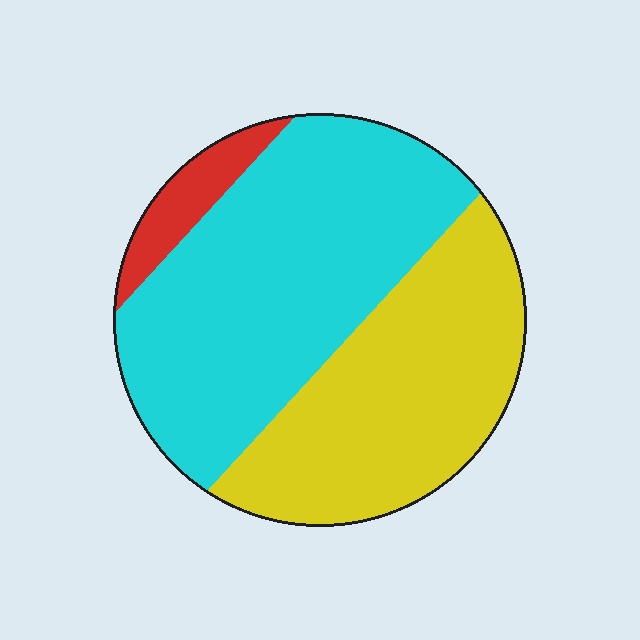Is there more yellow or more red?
Yellow.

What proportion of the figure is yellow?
Yellow covers 40% of the figure.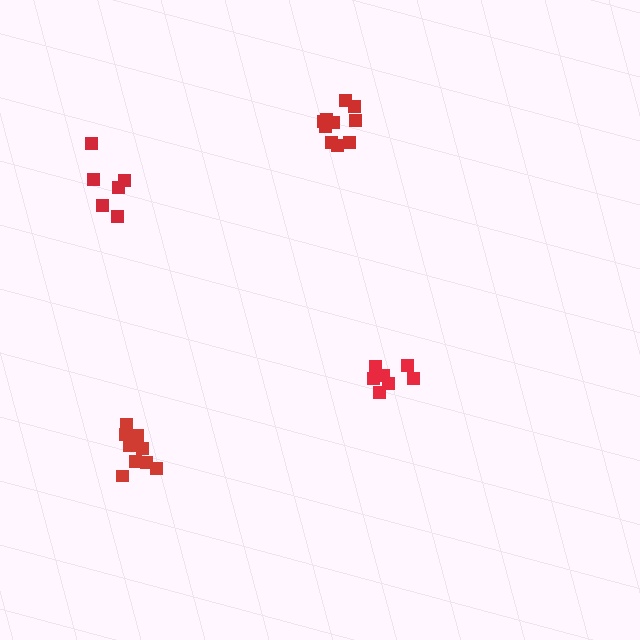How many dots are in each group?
Group 1: 7 dots, Group 2: 12 dots, Group 3: 6 dots, Group 4: 10 dots (35 total).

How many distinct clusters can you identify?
There are 4 distinct clusters.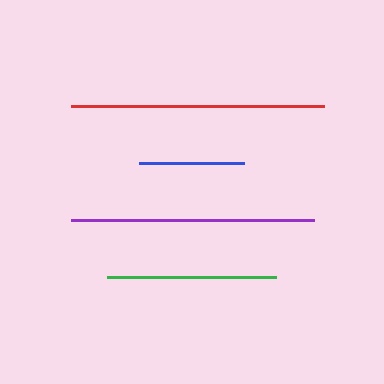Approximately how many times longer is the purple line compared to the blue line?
The purple line is approximately 2.3 times the length of the blue line.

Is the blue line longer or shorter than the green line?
The green line is longer than the blue line.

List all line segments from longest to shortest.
From longest to shortest: red, purple, green, blue.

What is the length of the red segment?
The red segment is approximately 252 pixels long.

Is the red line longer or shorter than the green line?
The red line is longer than the green line.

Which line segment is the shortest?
The blue line is the shortest at approximately 105 pixels.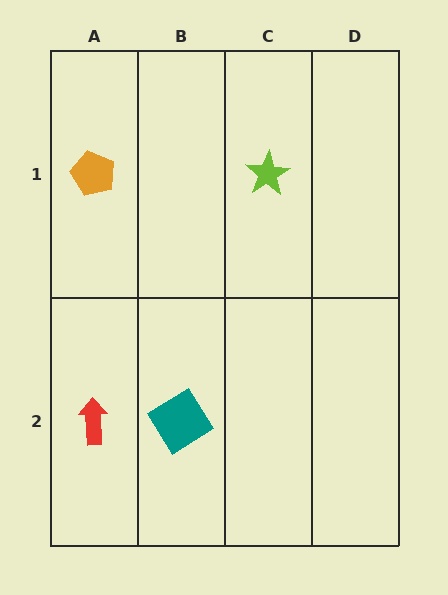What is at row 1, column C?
A lime star.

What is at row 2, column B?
A teal diamond.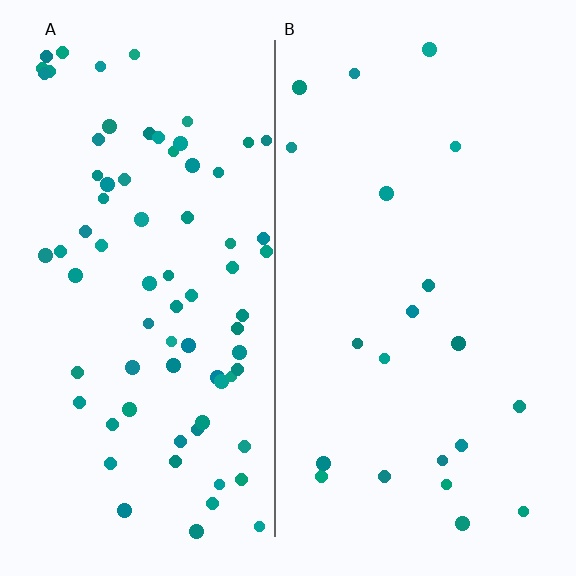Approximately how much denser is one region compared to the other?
Approximately 3.6× — region A over region B.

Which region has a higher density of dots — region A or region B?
A (the left).